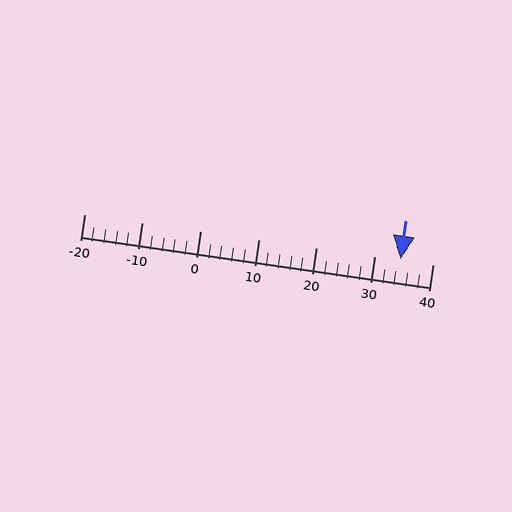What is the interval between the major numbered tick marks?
The major tick marks are spaced 10 units apart.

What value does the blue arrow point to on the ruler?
The blue arrow points to approximately 34.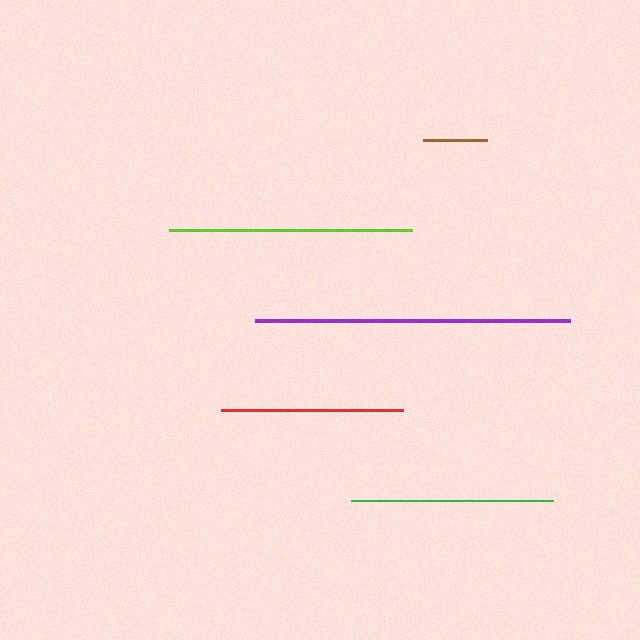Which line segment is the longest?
The purple line is the longest at approximately 315 pixels.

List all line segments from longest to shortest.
From longest to shortest: purple, lime, green, red, brown.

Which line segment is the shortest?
The brown line is the shortest at approximately 64 pixels.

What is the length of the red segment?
The red segment is approximately 182 pixels long.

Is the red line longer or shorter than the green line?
The green line is longer than the red line.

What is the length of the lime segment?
The lime segment is approximately 243 pixels long.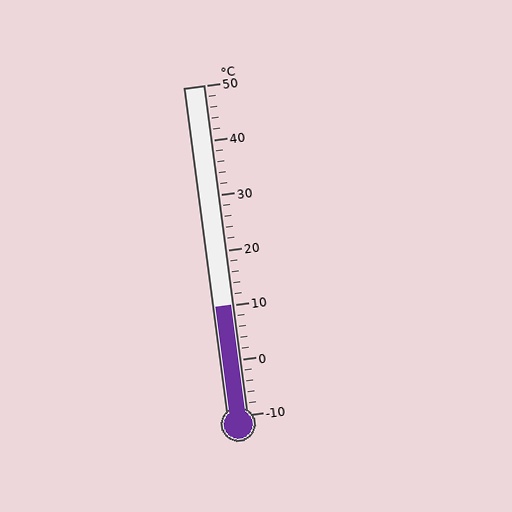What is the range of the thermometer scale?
The thermometer scale ranges from -10°C to 50°C.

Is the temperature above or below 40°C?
The temperature is below 40°C.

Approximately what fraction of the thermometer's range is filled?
The thermometer is filled to approximately 35% of its range.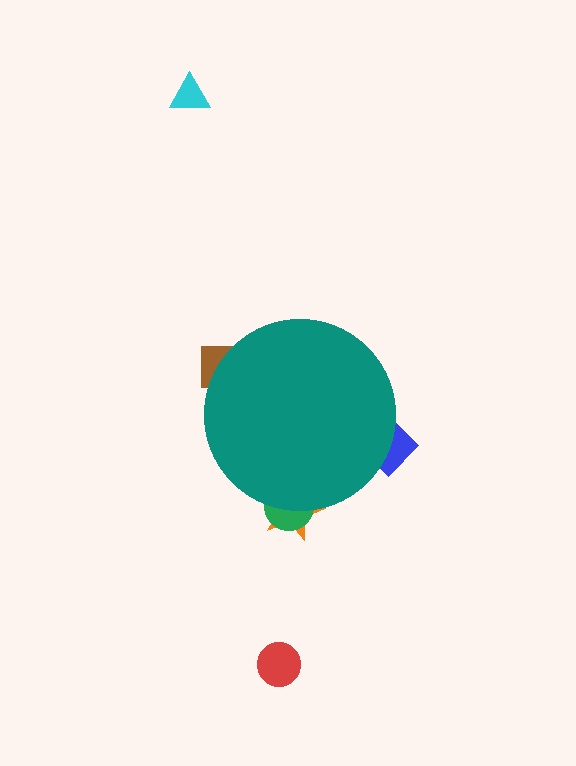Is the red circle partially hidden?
No, the red circle is fully visible.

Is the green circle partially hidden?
Yes, the green circle is partially hidden behind the teal circle.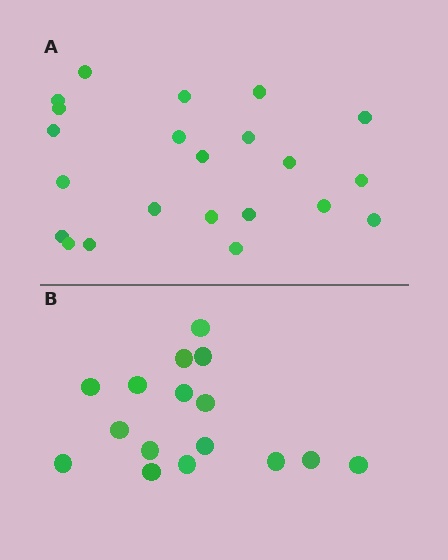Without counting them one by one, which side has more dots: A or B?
Region A (the top region) has more dots.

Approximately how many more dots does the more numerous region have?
Region A has about 6 more dots than region B.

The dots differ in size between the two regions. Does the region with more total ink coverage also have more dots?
No. Region B has more total ink coverage because its dots are larger, but region A actually contains more individual dots. Total area can be misleading — the number of items is what matters here.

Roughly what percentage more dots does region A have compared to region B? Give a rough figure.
About 40% more.